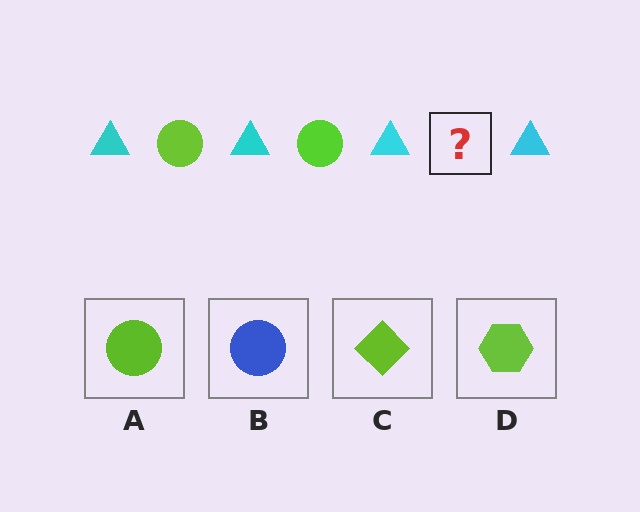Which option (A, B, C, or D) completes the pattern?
A.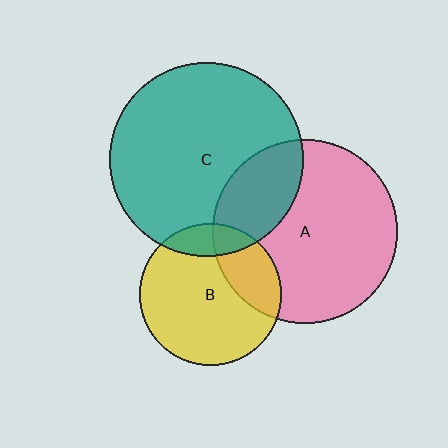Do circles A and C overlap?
Yes.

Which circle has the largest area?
Circle C (teal).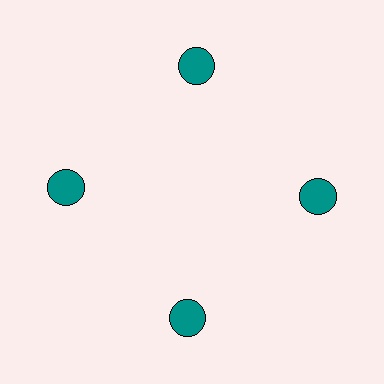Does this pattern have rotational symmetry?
Yes, this pattern has 4-fold rotational symmetry. It looks the same after rotating 90 degrees around the center.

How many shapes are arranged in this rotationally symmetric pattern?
There are 4 shapes, arranged in 4 groups of 1.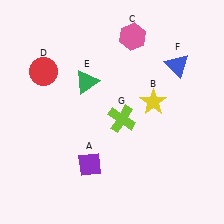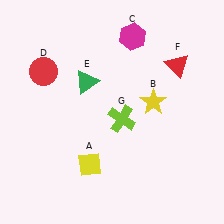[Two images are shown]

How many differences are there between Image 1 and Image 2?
There are 3 differences between the two images.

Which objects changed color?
A changed from purple to yellow. C changed from pink to magenta. F changed from blue to red.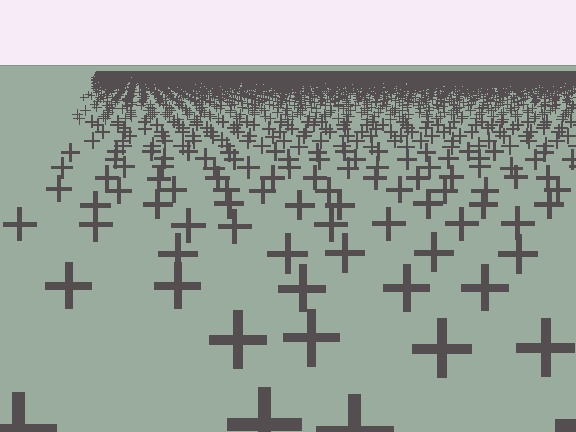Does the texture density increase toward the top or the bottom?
Density increases toward the top.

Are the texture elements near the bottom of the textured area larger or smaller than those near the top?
Larger. Near the bottom, elements are closer to the viewer and appear at a bigger on-screen size.